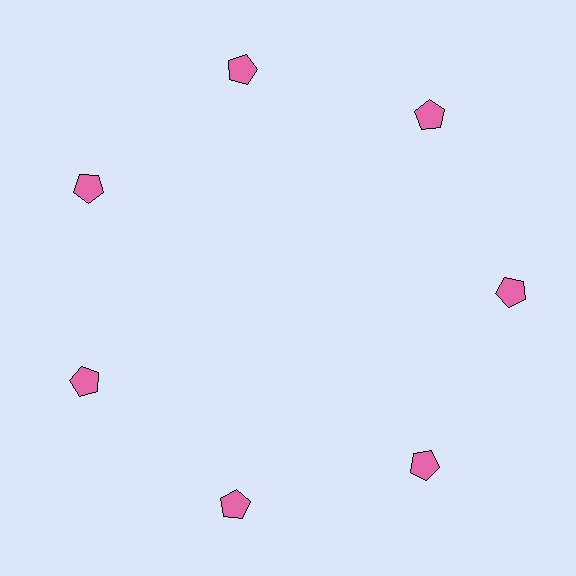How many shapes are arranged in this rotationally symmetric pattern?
There are 7 shapes, arranged in 7 groups of 1.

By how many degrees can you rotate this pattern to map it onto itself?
The pattern maps onto itself every 51 degrees of rotation.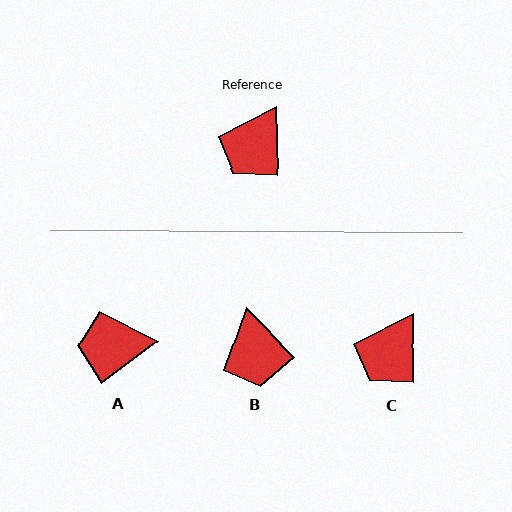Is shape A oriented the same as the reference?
No, it is off by about 55 degrees.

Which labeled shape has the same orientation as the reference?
C.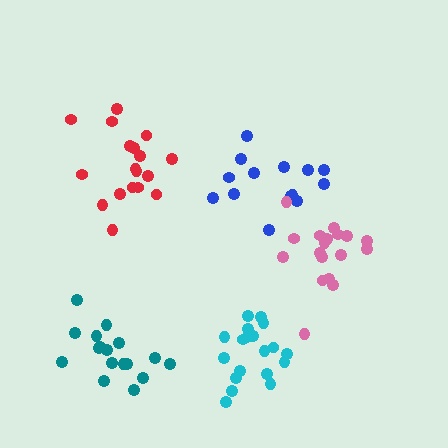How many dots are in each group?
Group 1: 15 dots, Group 2: 17 dots, Group 3: 18 dots, Group 4: 19 dots, Group 5: 18 dots (87 total).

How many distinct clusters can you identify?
There are 5 distinct clusters.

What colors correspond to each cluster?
The clusters are colored: blue, teal, red, cyan, pink.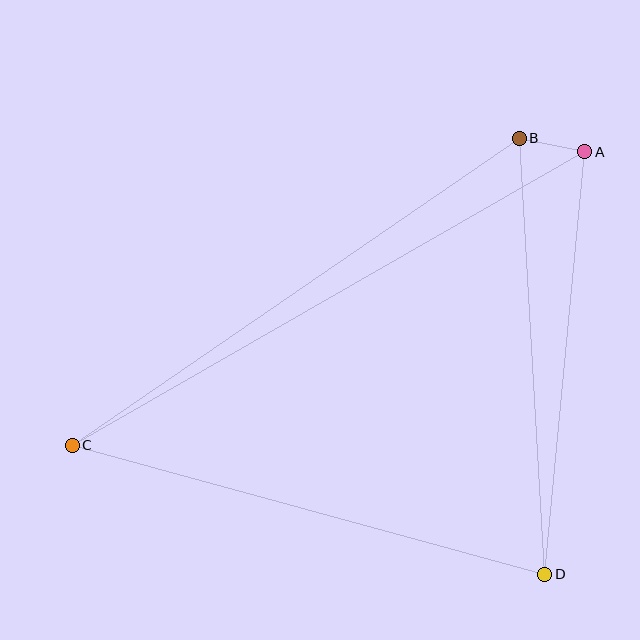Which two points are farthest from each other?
Points A and C are farthest from each other.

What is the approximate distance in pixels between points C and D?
The distance between C and D is approximately 489 pixels.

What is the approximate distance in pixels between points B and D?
The distance between B and D is approximately 437 pixels.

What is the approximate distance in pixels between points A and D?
The distance between A and D is approximately 424 pixels.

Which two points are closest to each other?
Points A and B are closest to each other.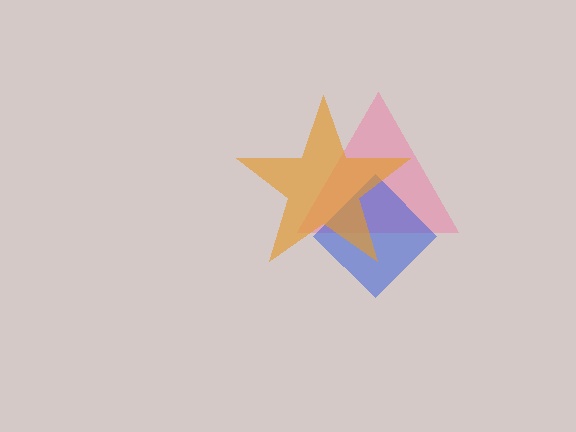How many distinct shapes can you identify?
There are 3 distinct shapes: a pink triangle, a blue diamond, an orange star.